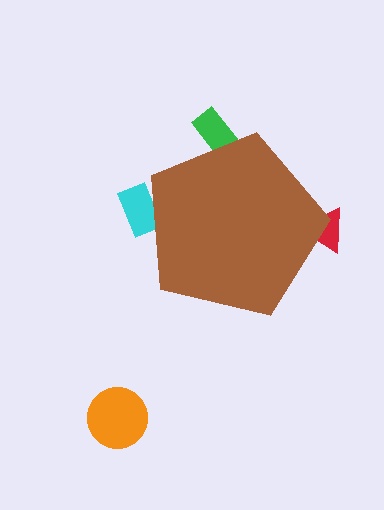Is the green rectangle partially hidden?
Yes, the green rectangle is partially hidden behind the brown pentagon.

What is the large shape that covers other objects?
A brown pentagon.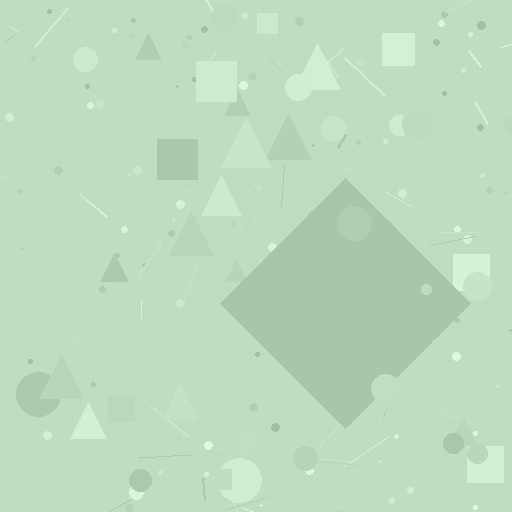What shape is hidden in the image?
A diamond is hidden in the image.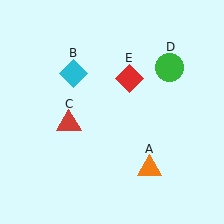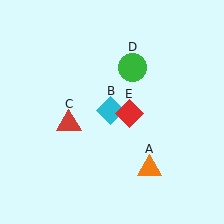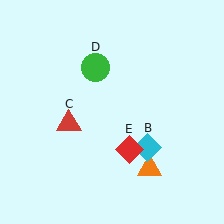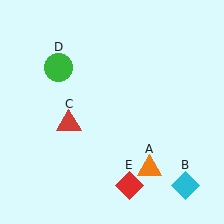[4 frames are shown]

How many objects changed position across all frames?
3 objects changed position: cyan diamond (object B), green circle (object D), red diamond (object E).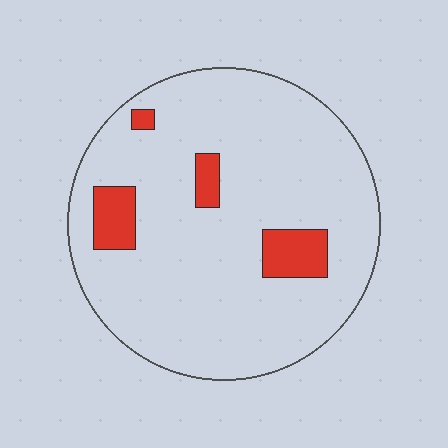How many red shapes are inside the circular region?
4.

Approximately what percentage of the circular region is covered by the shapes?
Approximately 10%.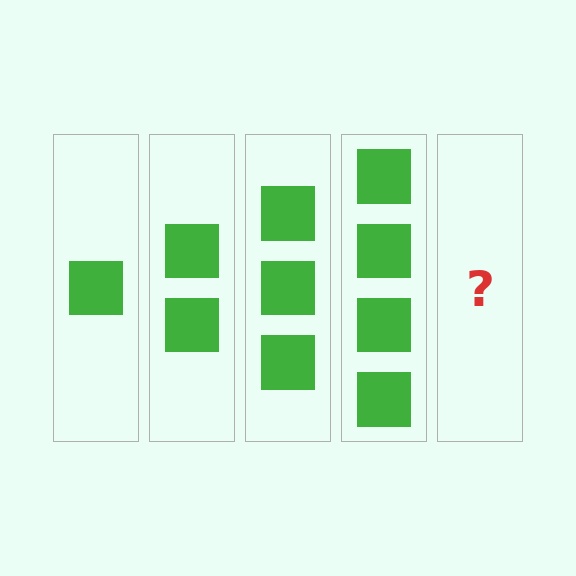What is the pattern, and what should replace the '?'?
The pattern is that each step adds one more square. The '?' should be 5 squares.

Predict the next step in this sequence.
The next step is 5 squares.